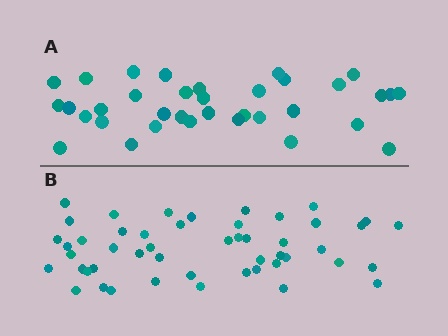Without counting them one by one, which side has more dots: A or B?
Region B (the bottom region) has more dots.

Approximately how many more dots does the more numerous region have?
Region B has approximately 15 more dots than region A.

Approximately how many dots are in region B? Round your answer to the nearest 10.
About 50 dots. (The exact count is 49, which rounds to 50.)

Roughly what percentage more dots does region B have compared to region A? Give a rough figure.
About 40% more.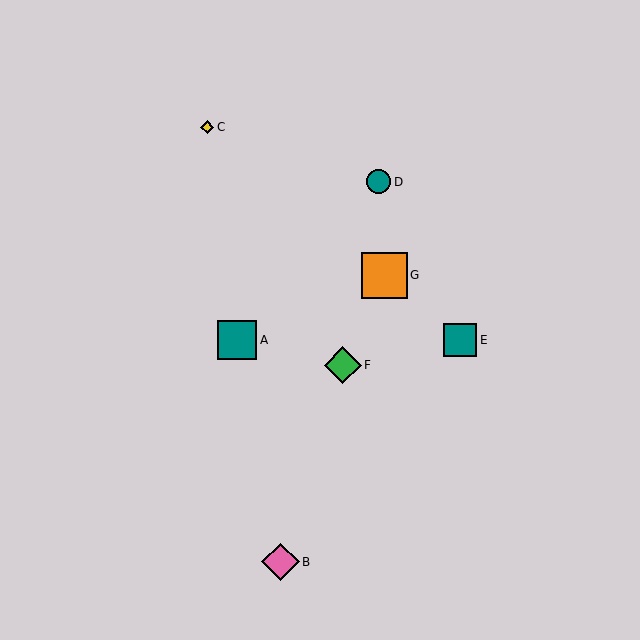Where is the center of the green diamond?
The center of the green diamond is at (343, 365).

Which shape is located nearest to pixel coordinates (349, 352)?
The green diamond (labeled F) at (343, 365) is nearest to that location.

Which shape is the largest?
The orange square (labeled G) is the largest.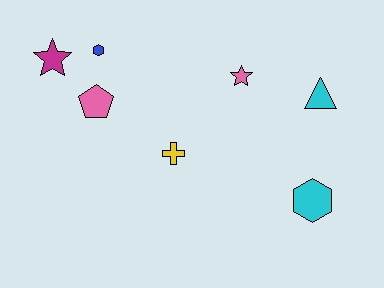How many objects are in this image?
There are 7 objects.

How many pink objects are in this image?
There are 2 pink objects.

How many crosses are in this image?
There is 1 cross.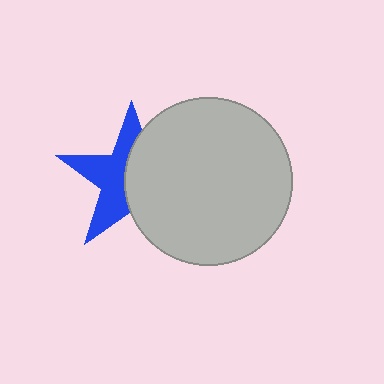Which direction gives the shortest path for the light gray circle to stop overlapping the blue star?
Moving right gives the shortest separation.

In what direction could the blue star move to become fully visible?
The blue star could move left. That would shift it out from behind the light gray circle entirely.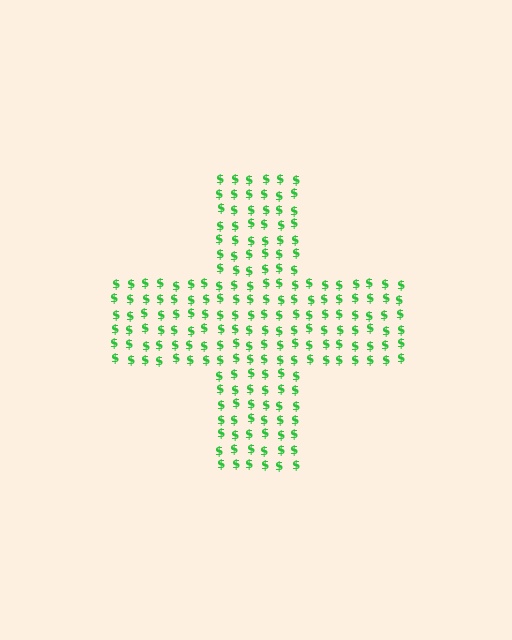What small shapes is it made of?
It is made of small dollar signs.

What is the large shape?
The large shape is a cross.